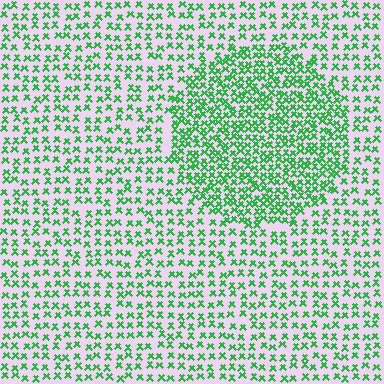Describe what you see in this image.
The image contains small green elements arranged at two different densities. A circle-shaped region is visible where the elements are more densely packed than the surrounding area.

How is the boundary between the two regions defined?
The boundary is defined by a change in element density (approximately 1.9x ratio). All elements are the same color, size, and shape.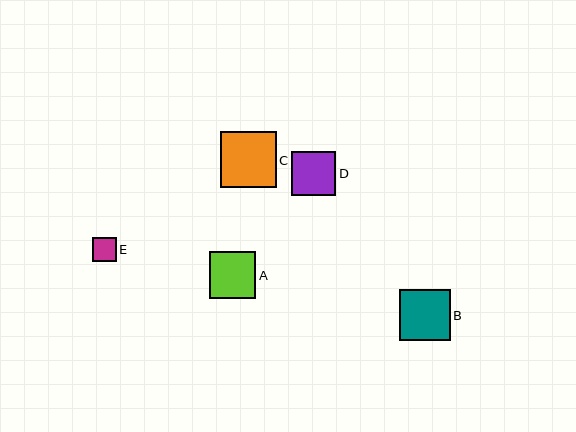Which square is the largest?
Square C is the largest with a size of approximately 56 pixels.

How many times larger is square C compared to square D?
Square C is approximately 1.3 times the size of square D.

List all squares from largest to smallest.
From largest to smallest: C, B, A, D, E.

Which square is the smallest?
Square E is the smallest with a size of approximately 24 pixels.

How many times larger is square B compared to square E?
Square B is approximately 2.1 times the size of square E.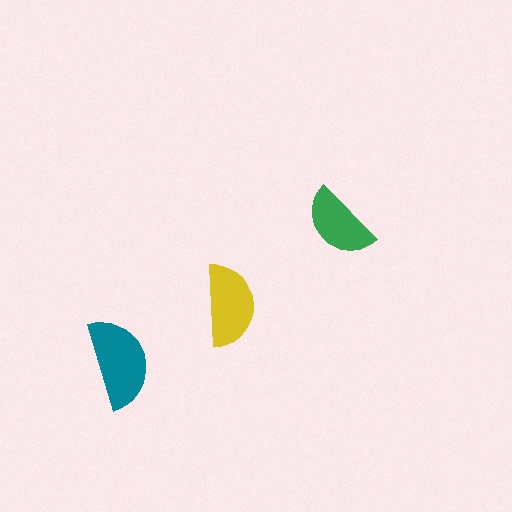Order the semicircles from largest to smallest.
the teal one, the yellow one, the green one.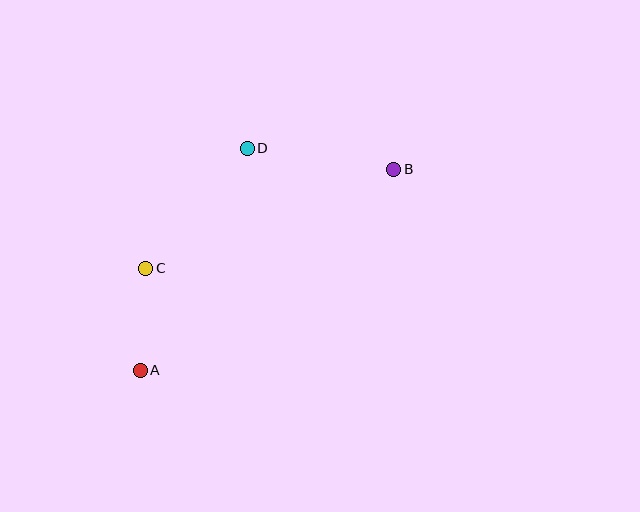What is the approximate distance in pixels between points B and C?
The distance between B and C is approximately 267 pixels.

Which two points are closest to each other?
Points A and C are closest to each other.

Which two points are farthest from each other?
Points A and B are farthest from each other.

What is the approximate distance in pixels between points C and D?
The distance between C and D is approximately 157 pixels.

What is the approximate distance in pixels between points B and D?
The distance between B and D is approximately 148 pixels.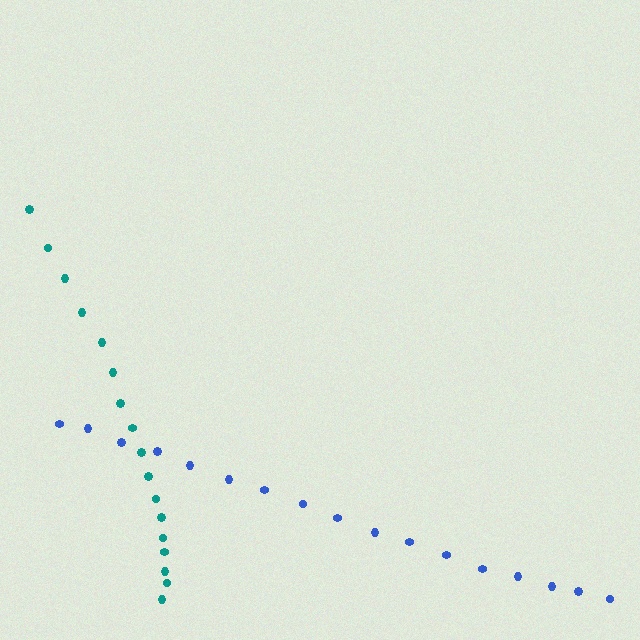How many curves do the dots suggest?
There are 2 distinct paths.